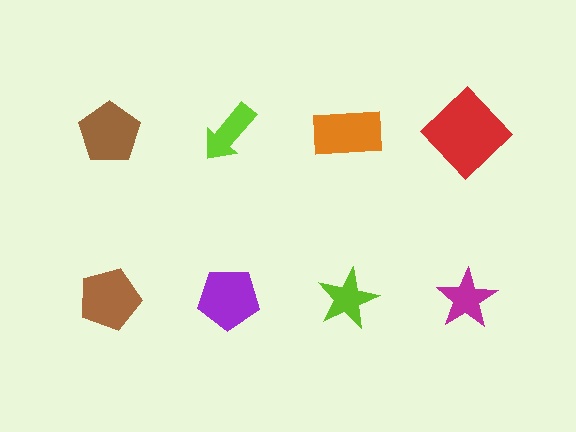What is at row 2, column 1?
A brown pentagon.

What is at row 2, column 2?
A purple pentagon.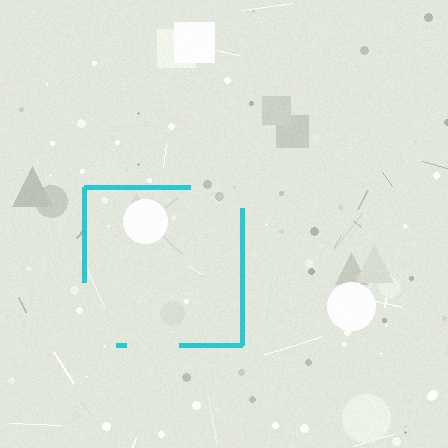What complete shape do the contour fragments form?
The contour fragments form a square.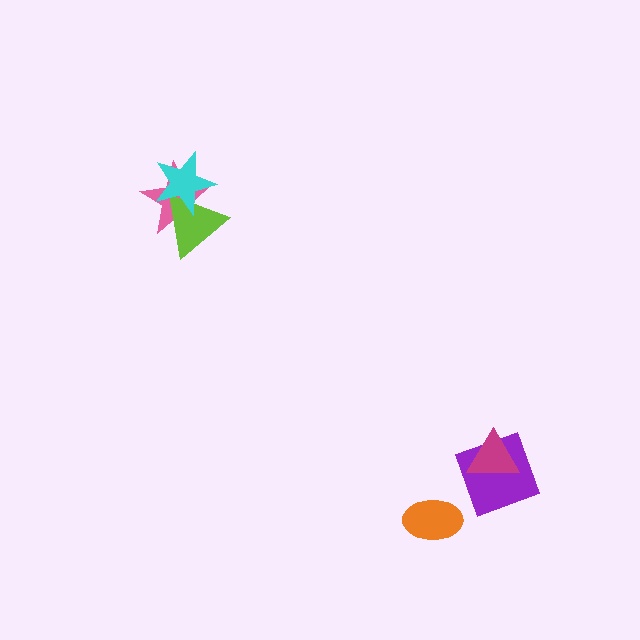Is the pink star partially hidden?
Yes, it is partially covered by another shape.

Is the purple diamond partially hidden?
Yes, it is partially covered by another shape.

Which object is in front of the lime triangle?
The cyan star is in front of the lime triangle.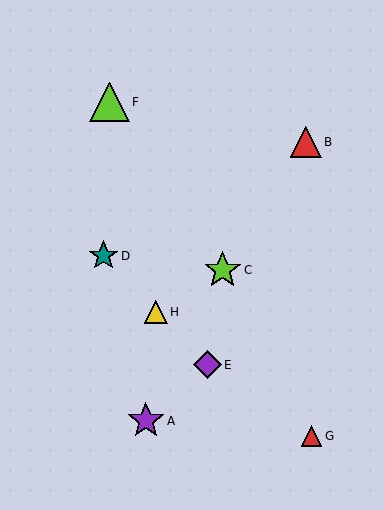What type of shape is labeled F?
Shape F is a lime triangle.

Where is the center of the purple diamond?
The center of the purple diamond is at (207, 365).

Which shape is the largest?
The lime triangle (labeled F) is the largest.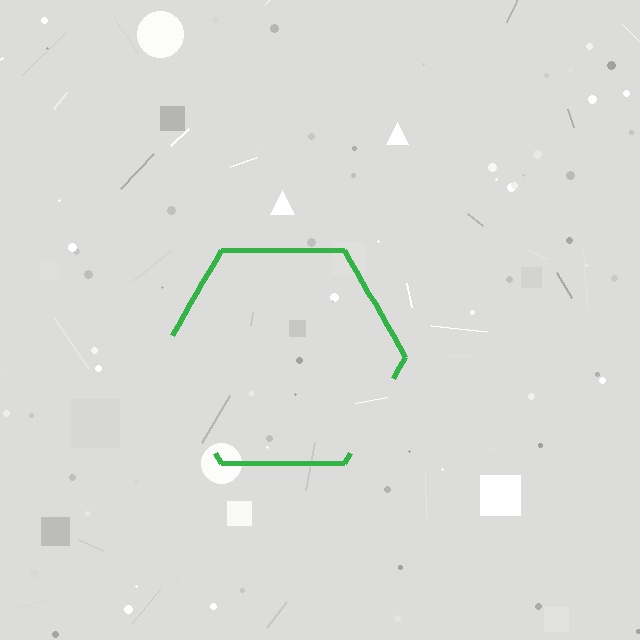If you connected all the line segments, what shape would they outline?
They would outline a hexagon.